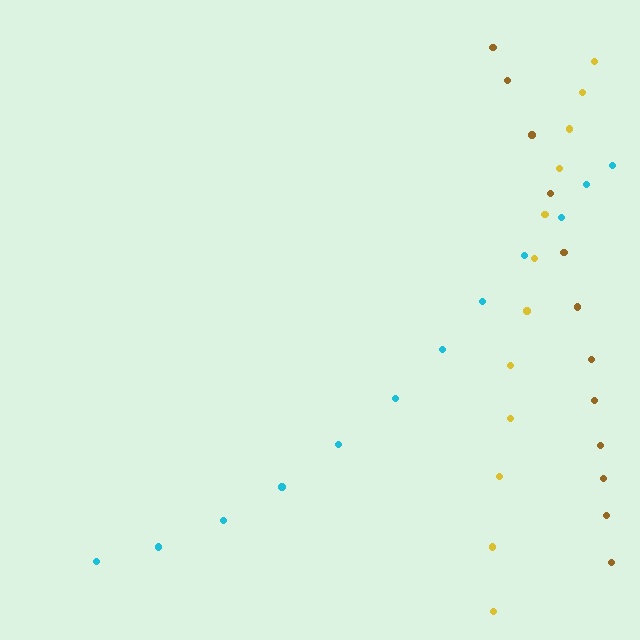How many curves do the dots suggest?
There are 3 distinct paths.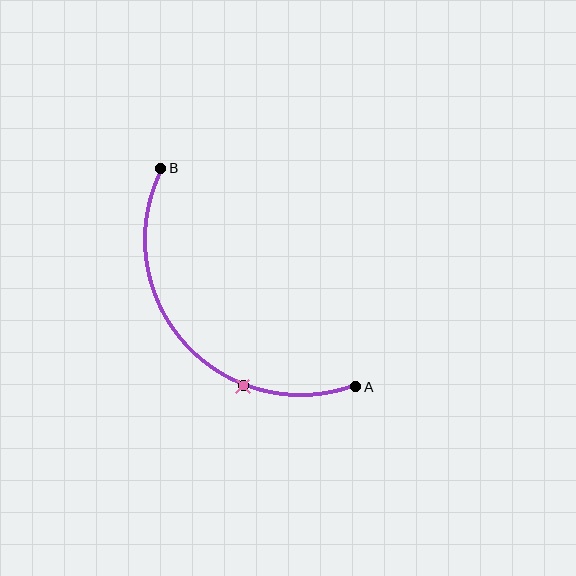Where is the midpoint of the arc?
The arc midpoint is the point on the curve farthest from the straight line joining A and B. It sits below and to the left of that line.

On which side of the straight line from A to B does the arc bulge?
The arc bulges below and to the left of the straight line connecting A and B.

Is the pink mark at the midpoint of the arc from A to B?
No. The pink mark lies on the arc but is closer to endpoint A. The arc midpoint would be at the point on the curve equidistant along the arc from both A and B.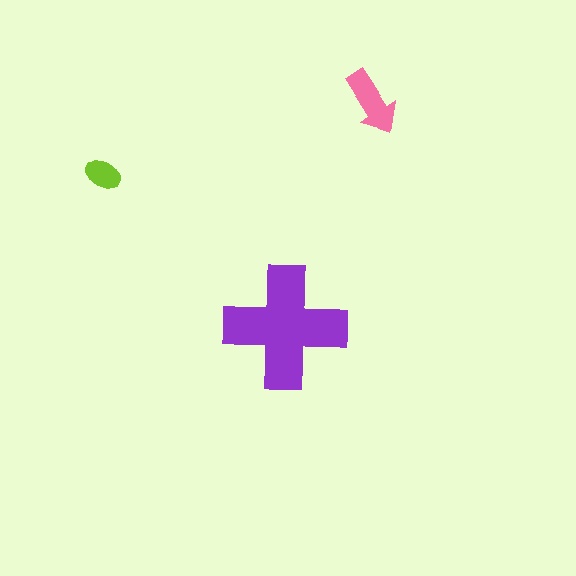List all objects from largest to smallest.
The purple cross, the pink arrow, the lime ellipse.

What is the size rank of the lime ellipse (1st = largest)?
3rd.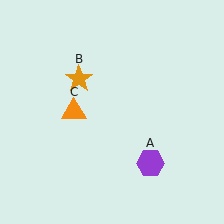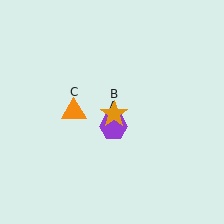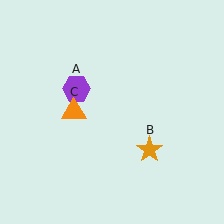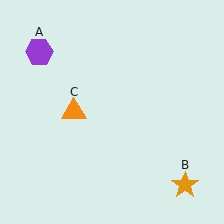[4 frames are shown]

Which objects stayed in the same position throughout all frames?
Orange triangle (object C) remained stationary.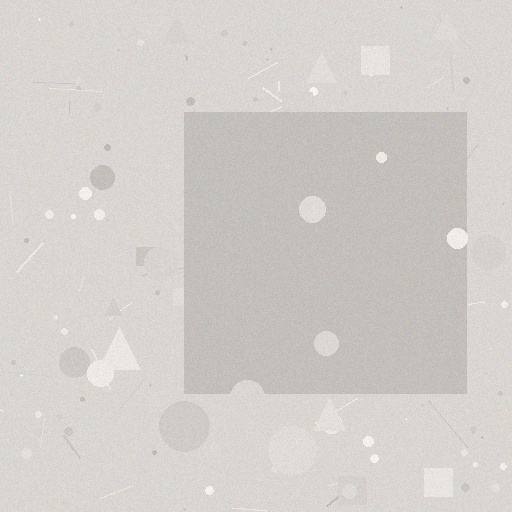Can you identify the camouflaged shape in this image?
The camouflaged shape is a square.